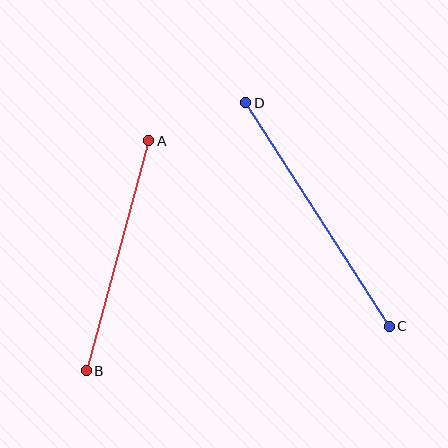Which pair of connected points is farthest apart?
Points C and D are farthest apart.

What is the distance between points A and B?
The distance is approximately 238 pixels.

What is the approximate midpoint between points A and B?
The midpoint is at approximately (118, 256) pixels.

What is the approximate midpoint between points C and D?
The midpoint is at approximately (318, 215) pixels.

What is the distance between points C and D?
The distance is approximately 266 pixels.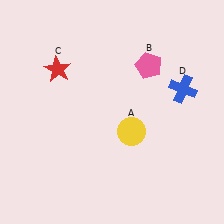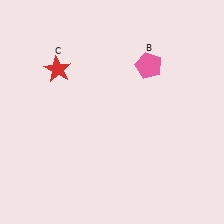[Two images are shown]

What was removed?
The yellow circle (A), the blue cross (D) were removed in Image 2.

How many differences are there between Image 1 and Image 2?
There are 2 differences between the two images.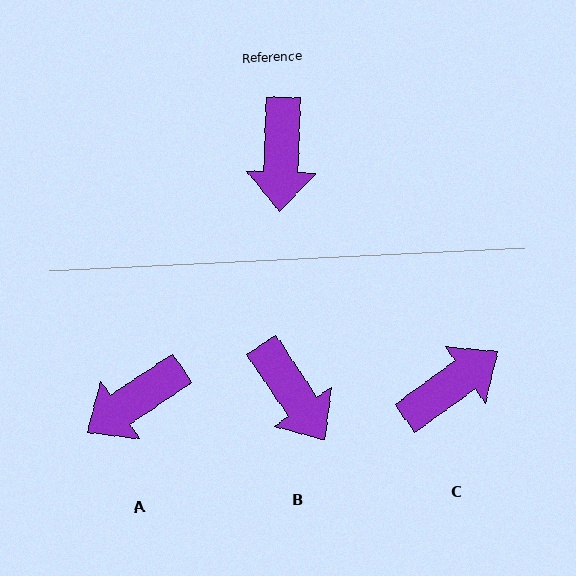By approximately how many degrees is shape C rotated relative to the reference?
Approximately 127 degrees counter-clockwise.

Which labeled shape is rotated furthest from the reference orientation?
C, about 127 degrees away.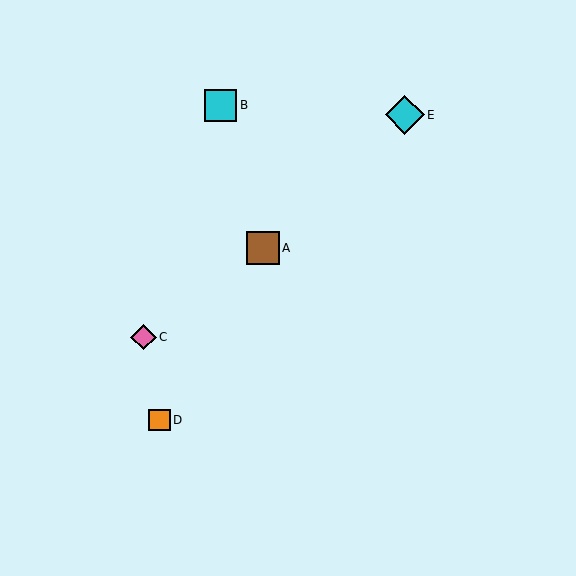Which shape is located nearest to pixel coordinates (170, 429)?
The orange square (labeled D) at (159, 420) is nearest to that location.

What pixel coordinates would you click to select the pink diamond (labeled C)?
Click at (144, 337) to select the pink diamond C.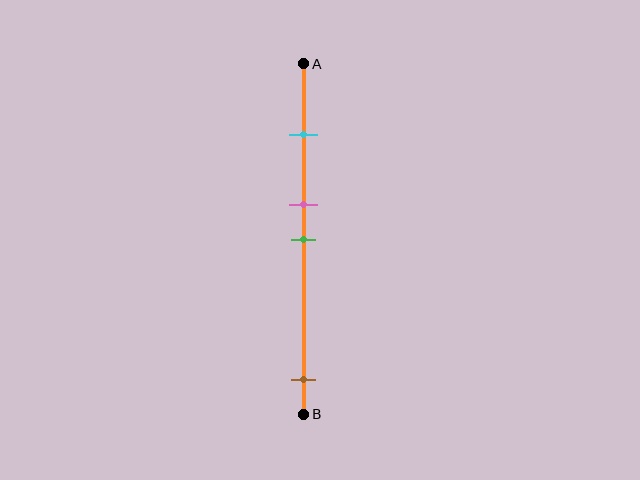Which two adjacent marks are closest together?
The pink and green marks are the closest adjacent pair.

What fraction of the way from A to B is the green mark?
The green mark is approximately 50% (0.5) of the way from A to B.